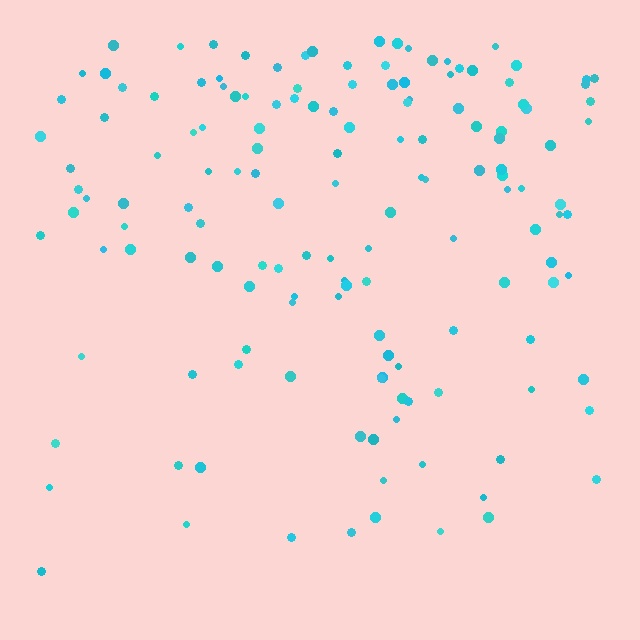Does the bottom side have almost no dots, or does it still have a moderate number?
Still a moderate number, just noticeably fewer than the top.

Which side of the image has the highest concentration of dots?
The top.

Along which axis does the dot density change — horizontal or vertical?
Vertical.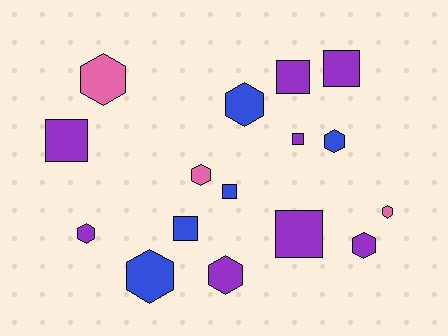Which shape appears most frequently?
Hexagon, with 9 objects.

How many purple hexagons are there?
There are 3 purple hexagons.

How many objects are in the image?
There are 16 objects.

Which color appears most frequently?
Purple, with 8 objects.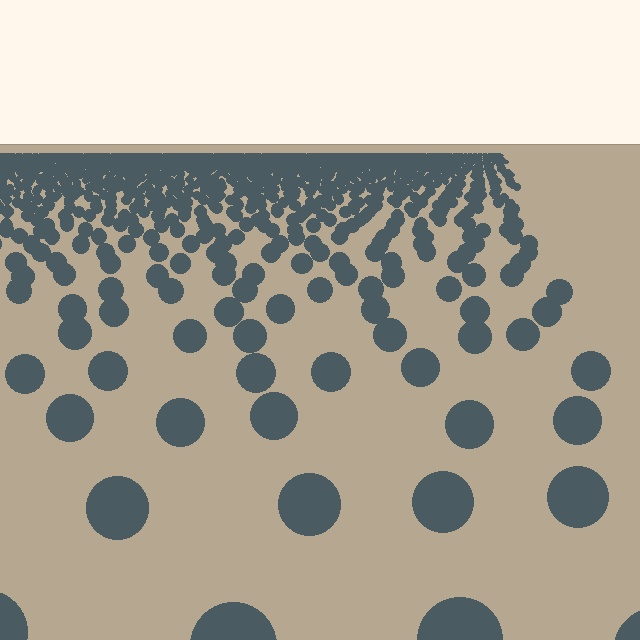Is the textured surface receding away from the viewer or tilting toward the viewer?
The surface is receding away from the viewer. Texture elements get smaller and denser toward the top.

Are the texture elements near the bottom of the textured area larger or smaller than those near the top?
Larger. Near the bottom, elements are closer to the viewer and appear at a bigger on-screen size.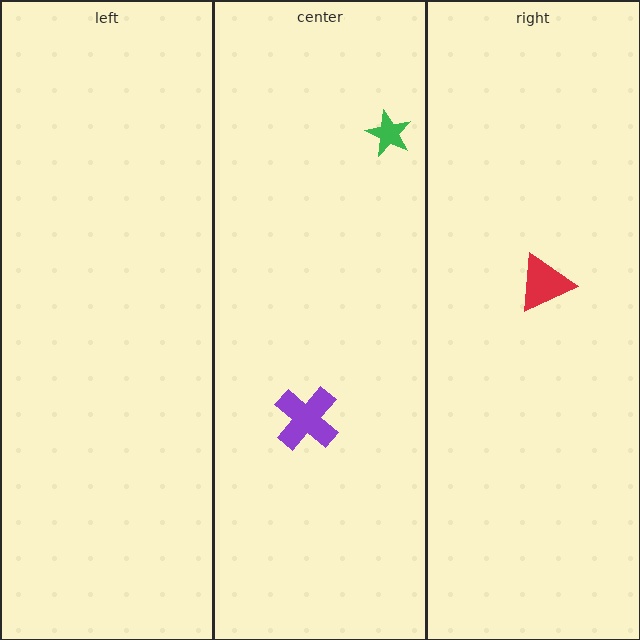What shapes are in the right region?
The red triangle.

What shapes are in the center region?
The green star, the purple cross.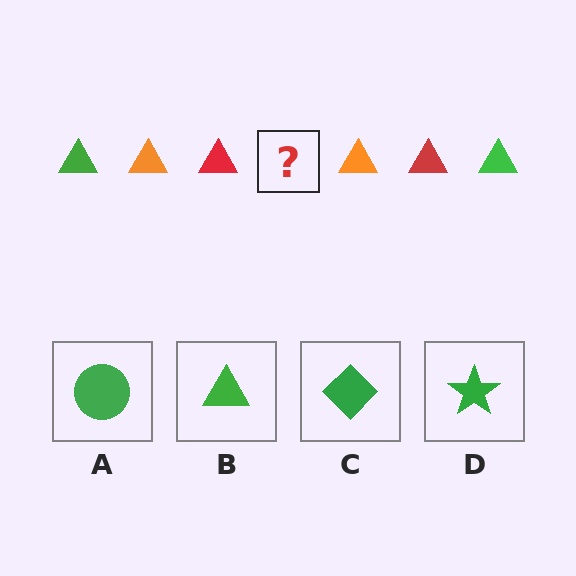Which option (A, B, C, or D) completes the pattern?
B.